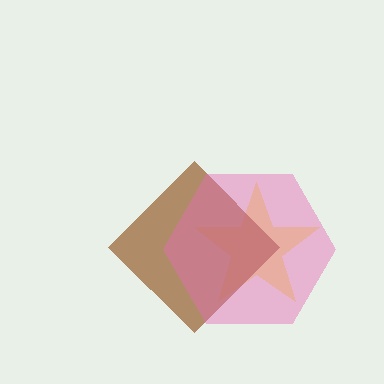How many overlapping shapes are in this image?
There are 3 overlapping shapes in the image.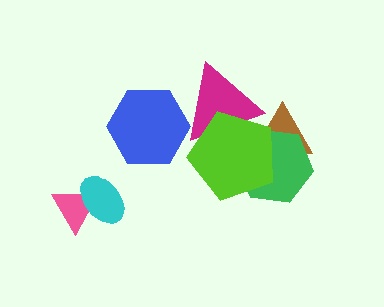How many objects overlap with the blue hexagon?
1 object overlaps with the blue hexagon.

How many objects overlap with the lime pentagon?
3 objects overlap with the lime pentagon.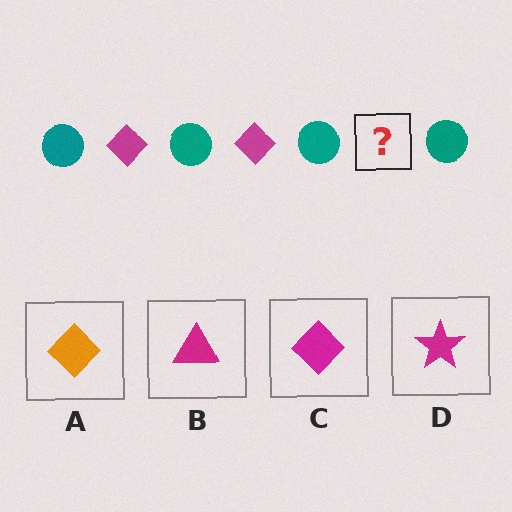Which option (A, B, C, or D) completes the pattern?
C.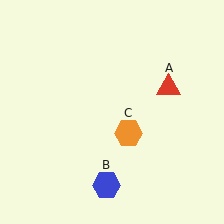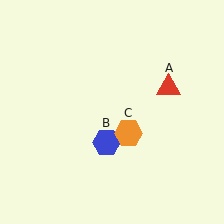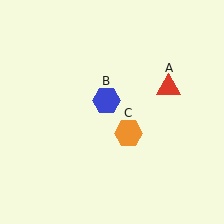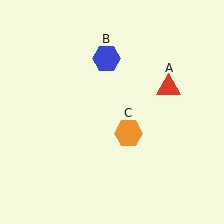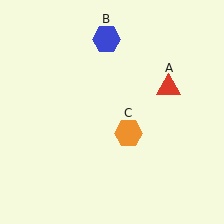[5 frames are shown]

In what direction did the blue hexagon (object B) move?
The blue hexagon (object B) moved up.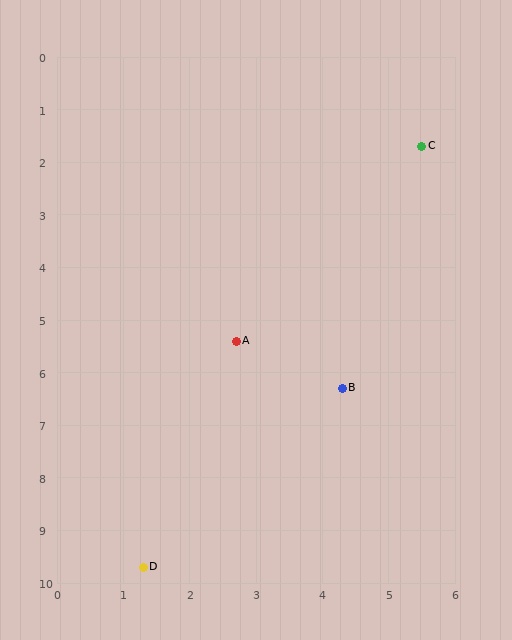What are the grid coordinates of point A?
Point A is at approximately (2.7, 5.4).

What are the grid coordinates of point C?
Point C is at approximately (5.5, 1.7).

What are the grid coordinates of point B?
Point B is at approximately (4.3, 6.3).